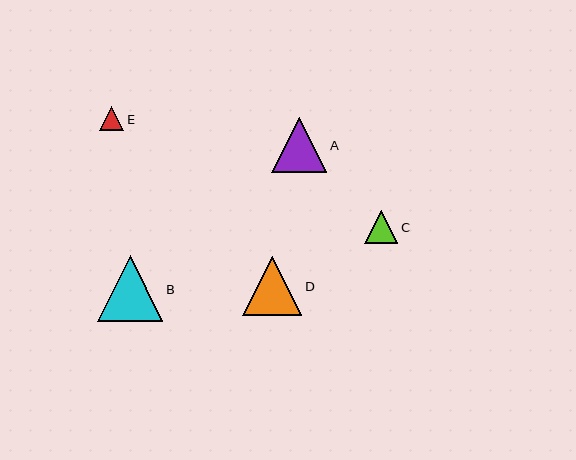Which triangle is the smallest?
Triangle E is the smallest with a size of approximately 24 pixels.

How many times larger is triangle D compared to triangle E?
Triangle D is approximately 2.4 times the size of triangle E.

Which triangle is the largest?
Triangle B is the largest with a size of approximately 65 pixels.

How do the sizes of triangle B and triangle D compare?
Triangle B and triangle D are approximately the same size.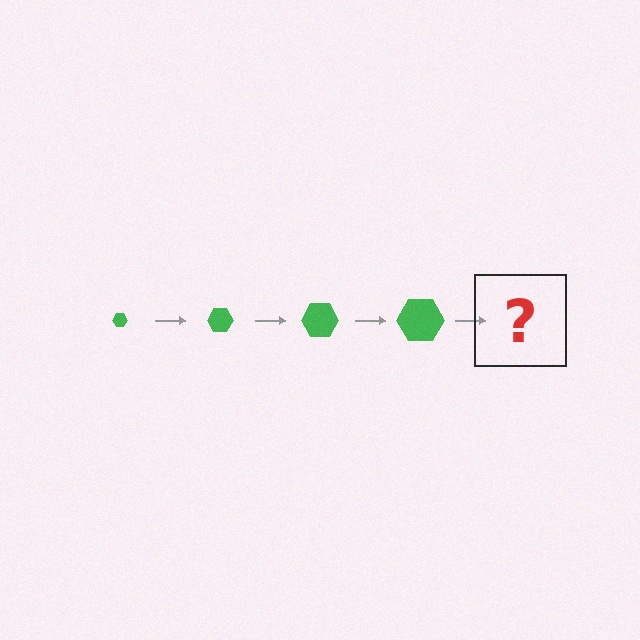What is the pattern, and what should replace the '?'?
The pattern is that the hexagon gets progressively larger each step. The '?' should be a green hexagon, larger than the previous one.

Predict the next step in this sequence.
The next step is a green hexagon, larger than the previous one.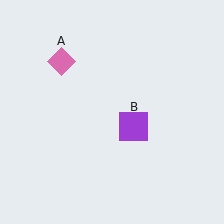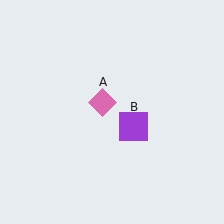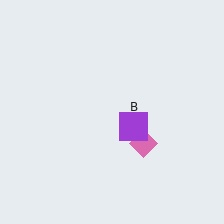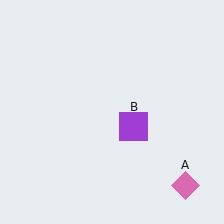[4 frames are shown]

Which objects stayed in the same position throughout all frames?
Purple square (object B) remained stationary.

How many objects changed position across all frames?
1 object changed position: pink diamond (object A).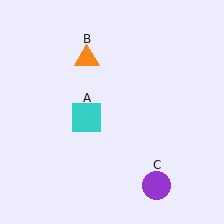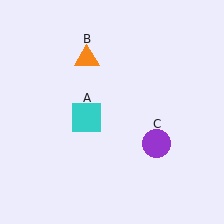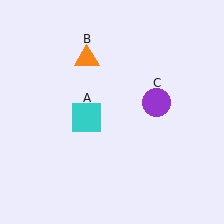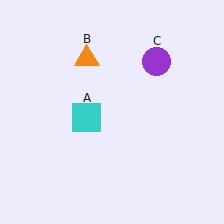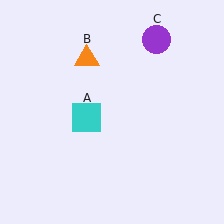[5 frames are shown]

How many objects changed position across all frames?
1 object changed position: purple circle (object C).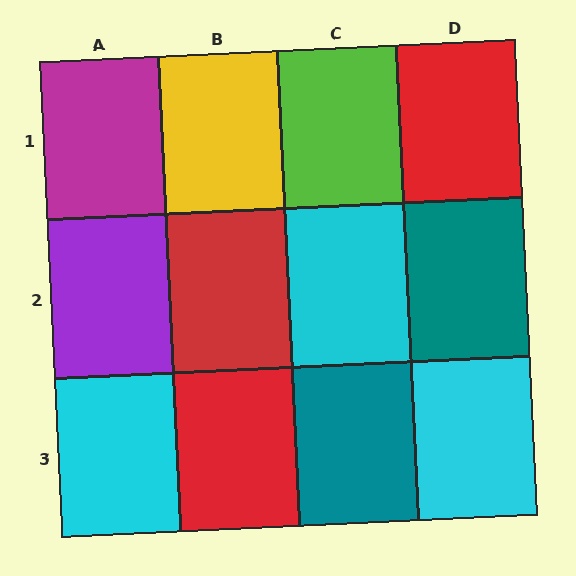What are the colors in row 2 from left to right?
Purple, red, cyan, teal.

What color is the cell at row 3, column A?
Cyan.